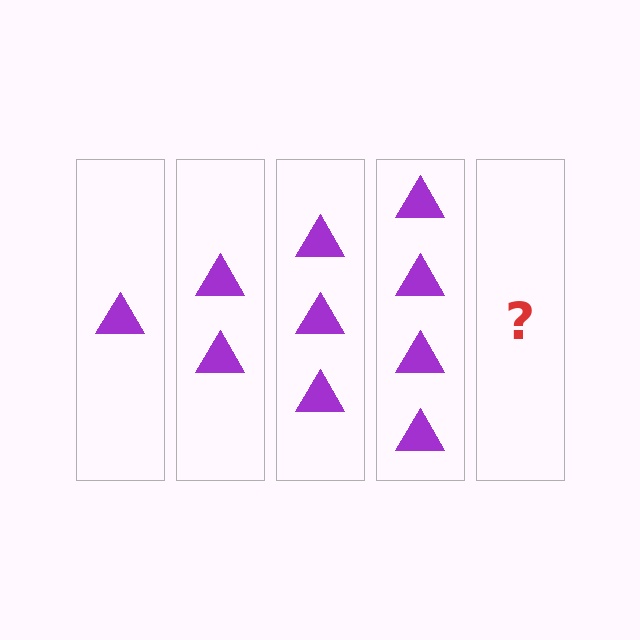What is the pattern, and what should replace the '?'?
The pattern is that each step adds one more triangle. The '?' should be 5 triangles.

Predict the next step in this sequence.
The next step is 5 triangles.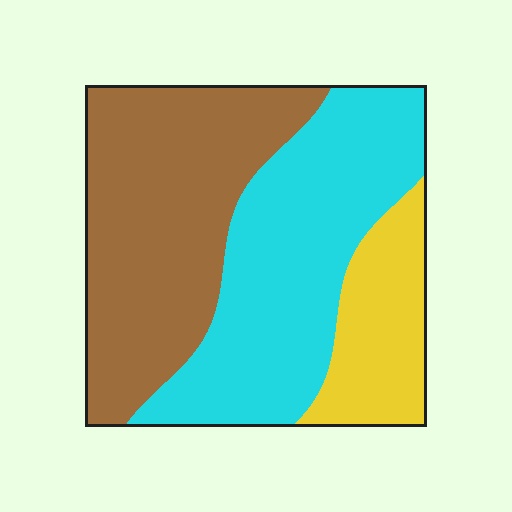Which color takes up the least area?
Yellow, at roughly 15%.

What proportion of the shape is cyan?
Cyan covers around 40% of the shape.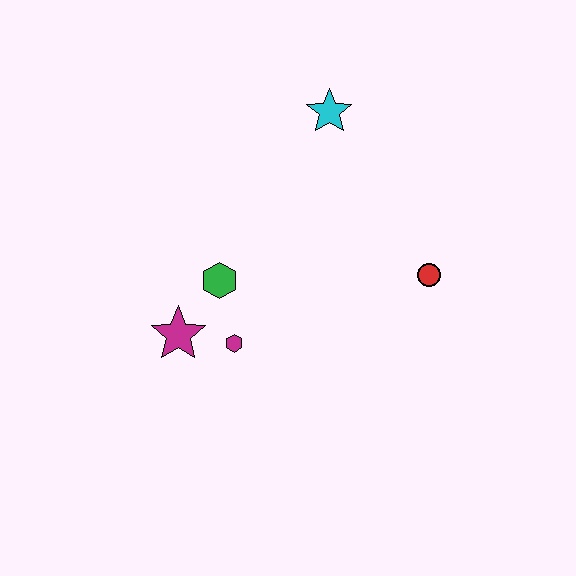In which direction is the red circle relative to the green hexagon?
The red circle is to the right of the green hexagon.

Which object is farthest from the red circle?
The magenta star is farthest from the red circle.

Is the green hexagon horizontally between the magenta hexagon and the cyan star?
No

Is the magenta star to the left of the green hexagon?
Yes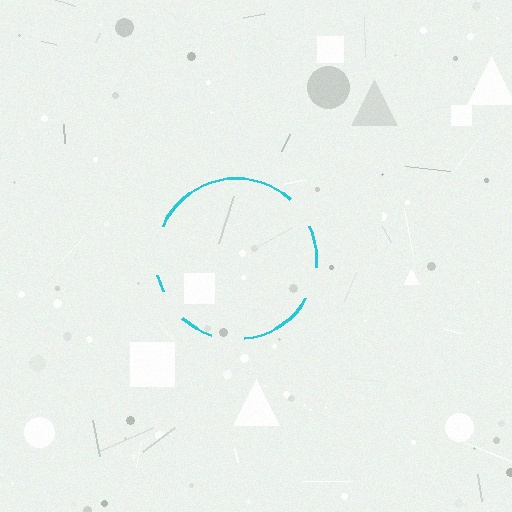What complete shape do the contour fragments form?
The contour fragments form a circle.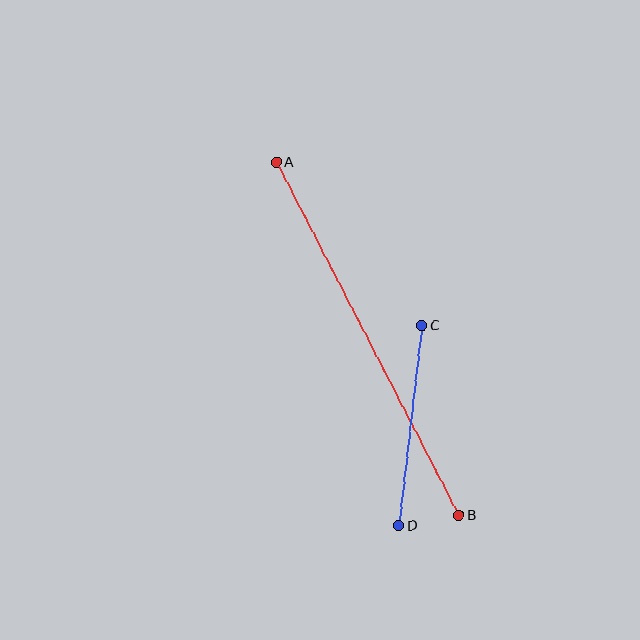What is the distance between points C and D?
The distance is approximately 202 pixels.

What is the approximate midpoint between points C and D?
The midpoint is at approximately (411, 426) pixels.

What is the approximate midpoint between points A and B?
The midpoint is at approximately (367, 339) pixels.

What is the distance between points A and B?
The distance is approximately 397 pixels.